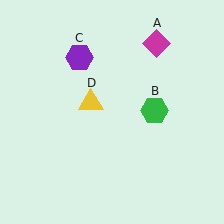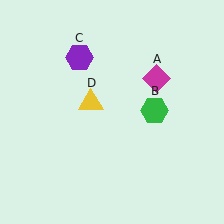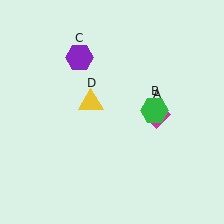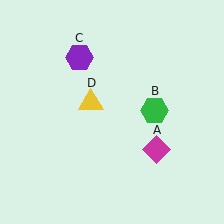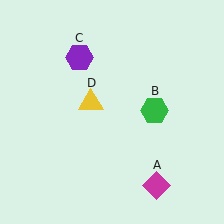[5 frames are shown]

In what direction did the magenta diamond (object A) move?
The magenta diamond (object A) moved down.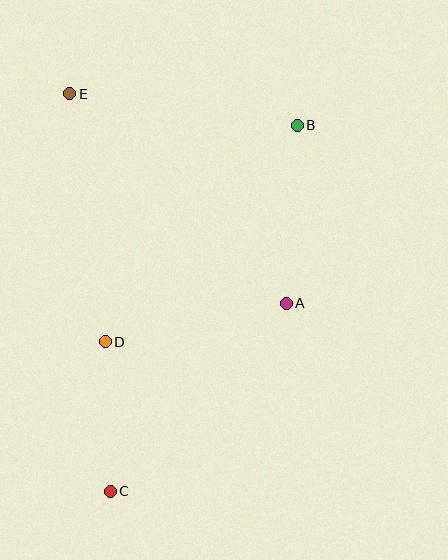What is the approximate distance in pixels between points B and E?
The distance between B and E is approximately 230 pixels.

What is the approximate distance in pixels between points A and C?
The distance between A and C is approximately 258 pixels.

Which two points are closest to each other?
Points C and D are closest to each other.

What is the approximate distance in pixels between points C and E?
The distance between C and E is approximately 400 pixels.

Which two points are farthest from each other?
Points B and C are farthest from each other.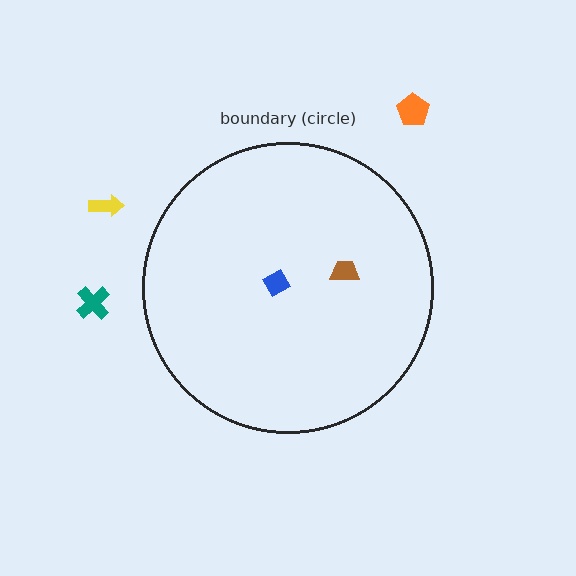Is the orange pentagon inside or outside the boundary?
Outside.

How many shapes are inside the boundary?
2 inside, 3 outside.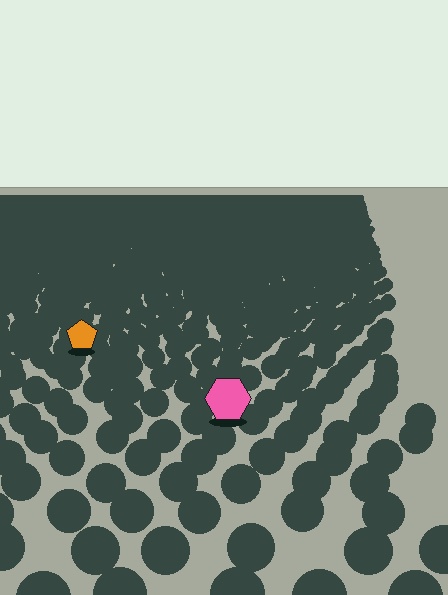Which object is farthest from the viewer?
The orange pentagon is farthest from the viewer. It appears smaller and the ground texture around it is denser.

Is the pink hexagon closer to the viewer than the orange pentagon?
Yes. The pink hexagon is closer — you can tell from the texture gradient: the ground texture is coarser near it.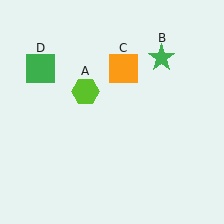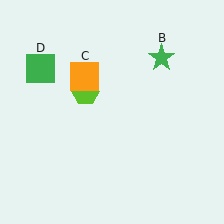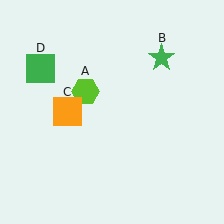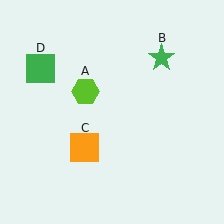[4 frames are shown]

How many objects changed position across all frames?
1 object changed position: orange square (object C).